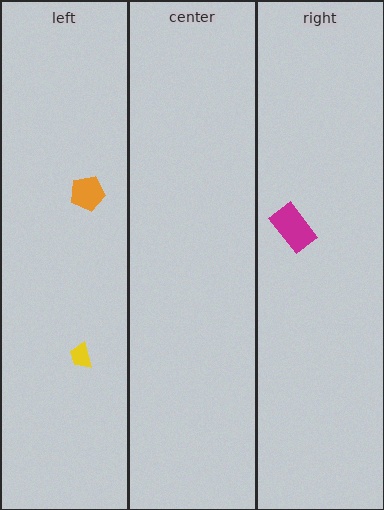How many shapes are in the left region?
2.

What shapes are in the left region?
The yellow trapezoid, the orange pentagon.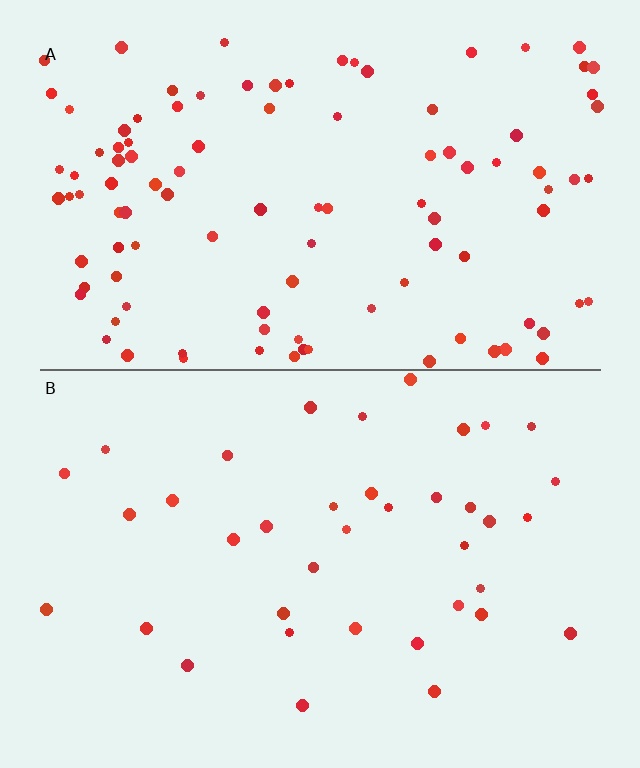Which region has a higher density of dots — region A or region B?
A (the top).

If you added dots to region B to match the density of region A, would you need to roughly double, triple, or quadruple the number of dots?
Approximately triple.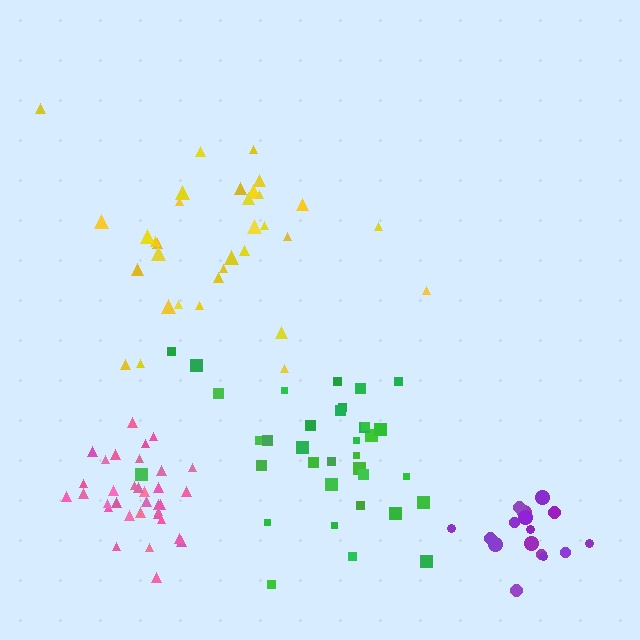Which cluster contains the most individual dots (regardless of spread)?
Green (35).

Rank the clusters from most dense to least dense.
pink, purple, green, yellow.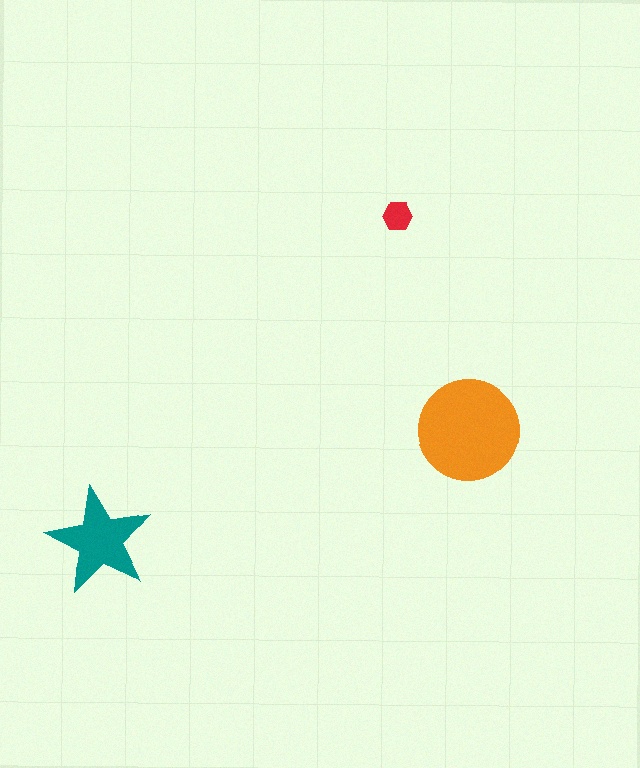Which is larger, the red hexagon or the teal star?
The teal star.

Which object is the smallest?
The red hexagon.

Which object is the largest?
The orange circle.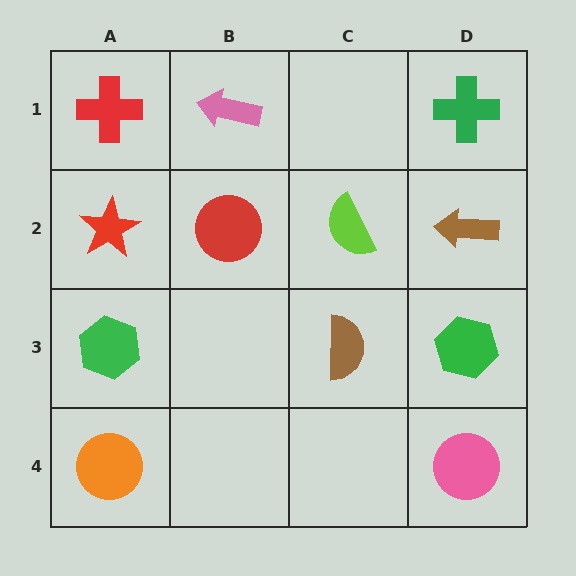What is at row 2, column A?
A red star.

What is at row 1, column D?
A green cross.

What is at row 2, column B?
A red circle.